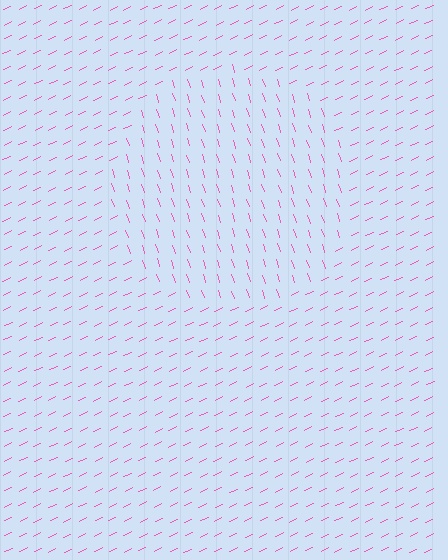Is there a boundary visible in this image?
Yes, there is a texture boundary formed by a change in line orientation.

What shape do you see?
I see a circle.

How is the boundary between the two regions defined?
The boundary is defined purely by a change in line orientation (approximately 82 degrees difference). All lines are the same color and thickness.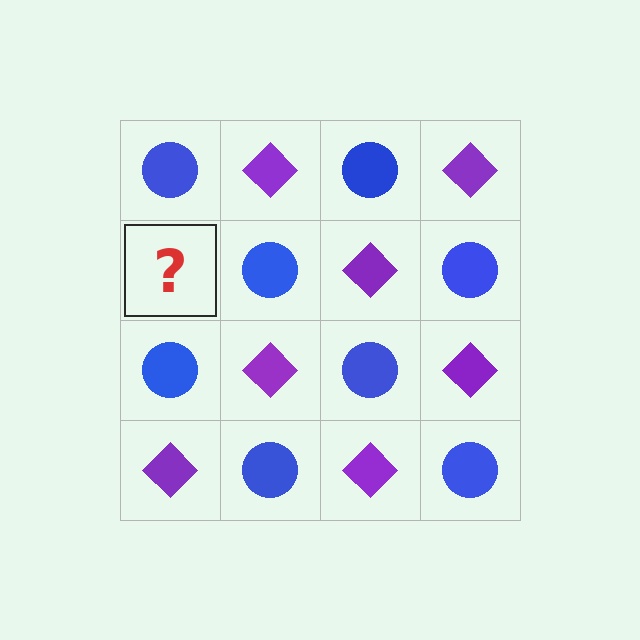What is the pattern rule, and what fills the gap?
The rule is that it alternates blue circle and purple diamond in a checkerboard pattern. The gap should be filled with a purple diamond.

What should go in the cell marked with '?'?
The missing cell should contain a purple diamond.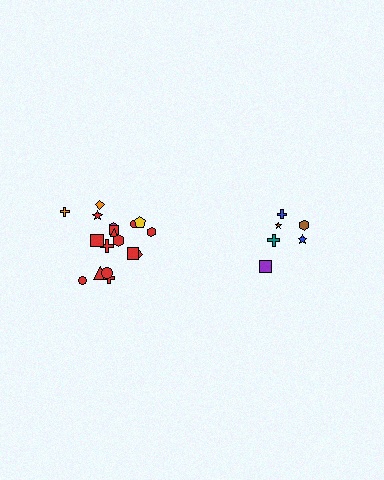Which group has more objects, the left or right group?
The left group.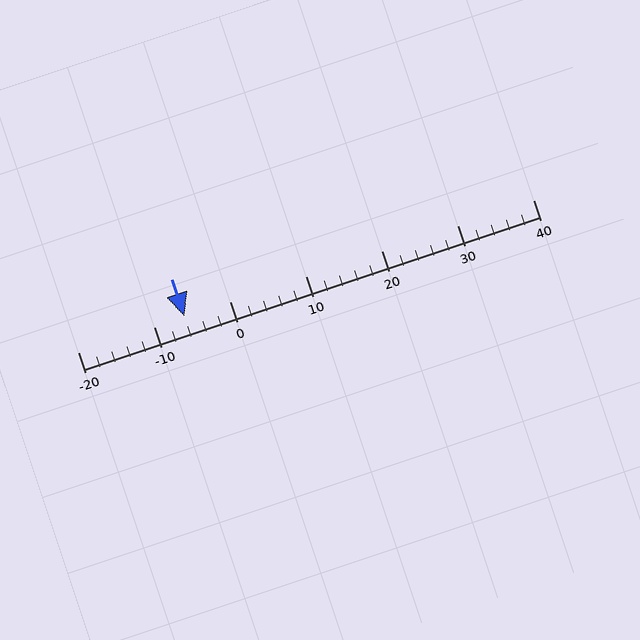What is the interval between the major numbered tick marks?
The major tick marks are spaced 10 units apart.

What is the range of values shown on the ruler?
The ruler shows values from -20 to 40.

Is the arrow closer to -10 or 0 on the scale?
The arrow is closer to -10.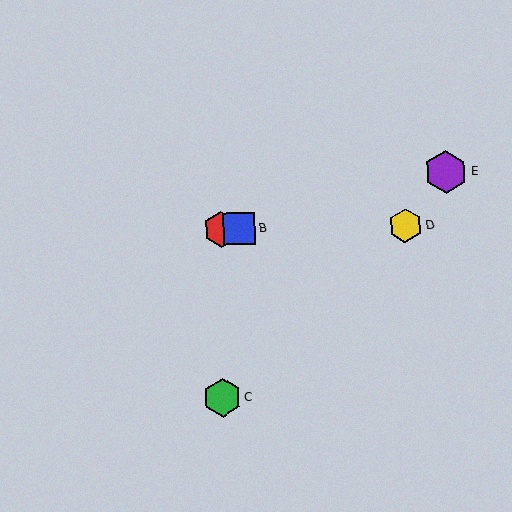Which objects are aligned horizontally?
Objects A, B, D are aligned horizontally.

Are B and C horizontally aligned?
No, B is at y≈229 and C is at y≈397.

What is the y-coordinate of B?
Object B is at y≈229.